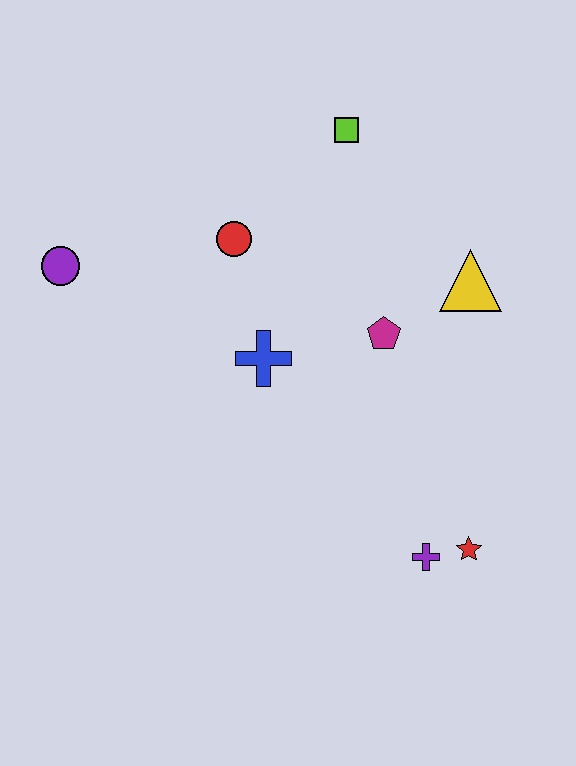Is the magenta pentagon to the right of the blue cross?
Yes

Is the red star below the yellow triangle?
Yes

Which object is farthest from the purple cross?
The purple circle is farthest from the purple cross.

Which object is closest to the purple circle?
The red circle is closest to the purple circle.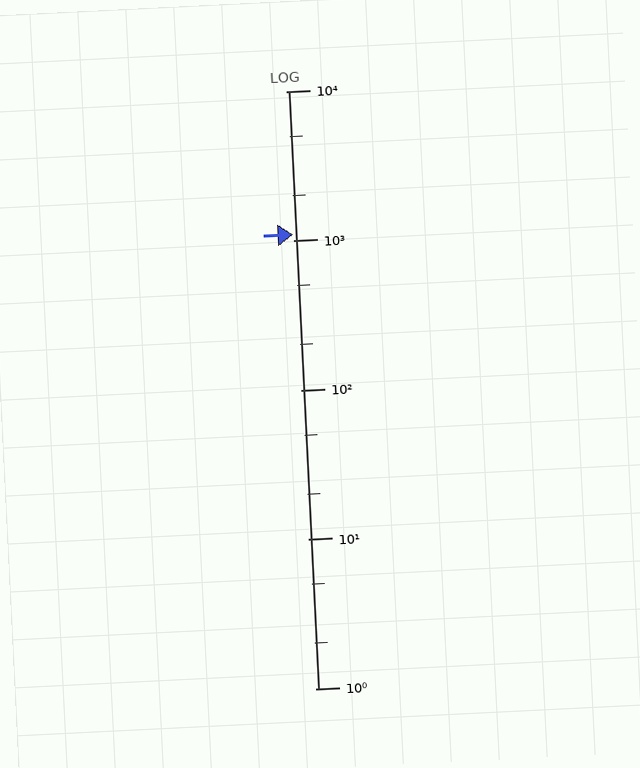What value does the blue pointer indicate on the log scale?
The pointer indicates approximately 1100.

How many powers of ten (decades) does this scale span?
The scale spans 4 decades, from 1 to 10000.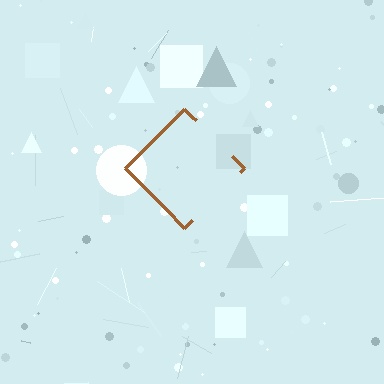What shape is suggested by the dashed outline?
The dashed outline suggests a diamond.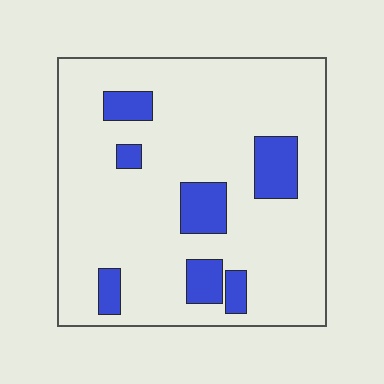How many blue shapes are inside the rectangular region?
7.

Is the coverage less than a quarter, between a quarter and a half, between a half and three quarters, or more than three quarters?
Less than a quarter.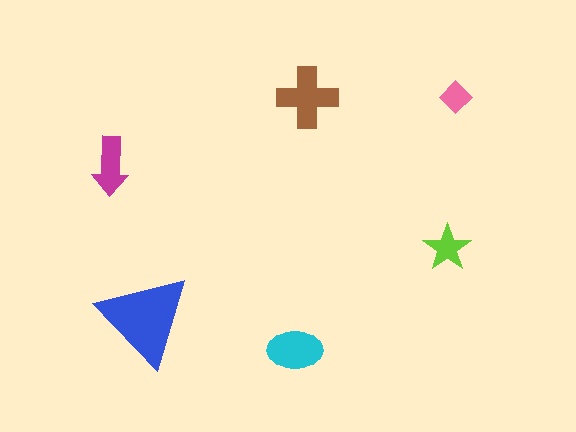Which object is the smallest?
The pink diamond.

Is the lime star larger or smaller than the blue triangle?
Smaller.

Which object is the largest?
The blue triangle.